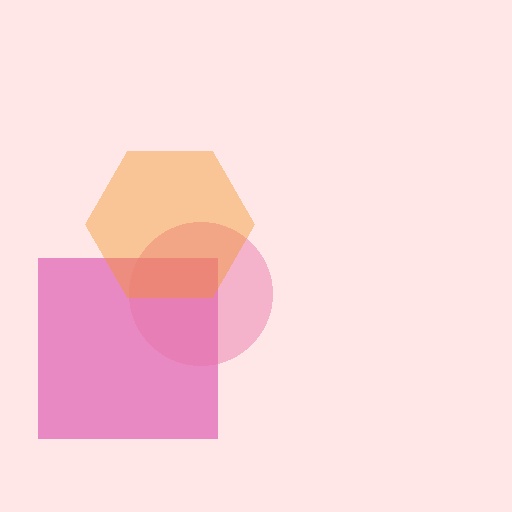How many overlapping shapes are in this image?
There are 3 overlapping shapes in the image.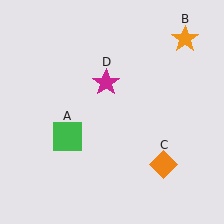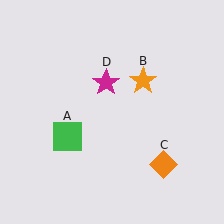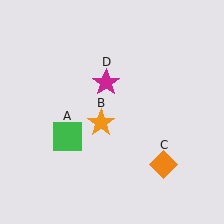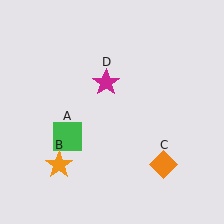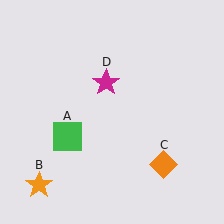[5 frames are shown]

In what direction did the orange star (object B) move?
The orange star (object B) moved down and to the left.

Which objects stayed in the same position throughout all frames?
Green square (object A) and orange diamond (object C) and magenta star (object D) remained stationary.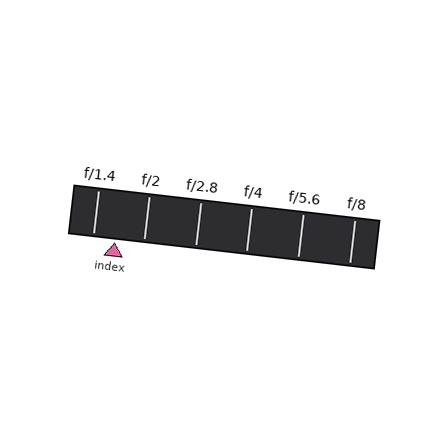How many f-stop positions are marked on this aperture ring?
There are 6 f-stop positions marked.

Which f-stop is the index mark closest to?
The index mark is closest to f/1.4.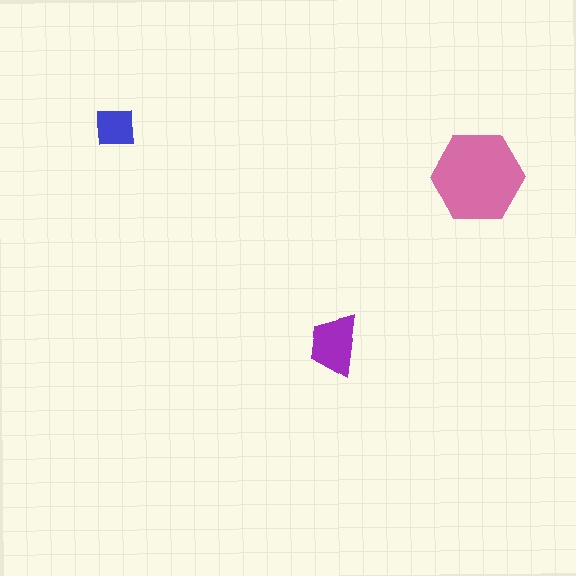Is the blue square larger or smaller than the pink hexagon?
Smaller.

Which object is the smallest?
The blue square.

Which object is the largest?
The pink hexagon.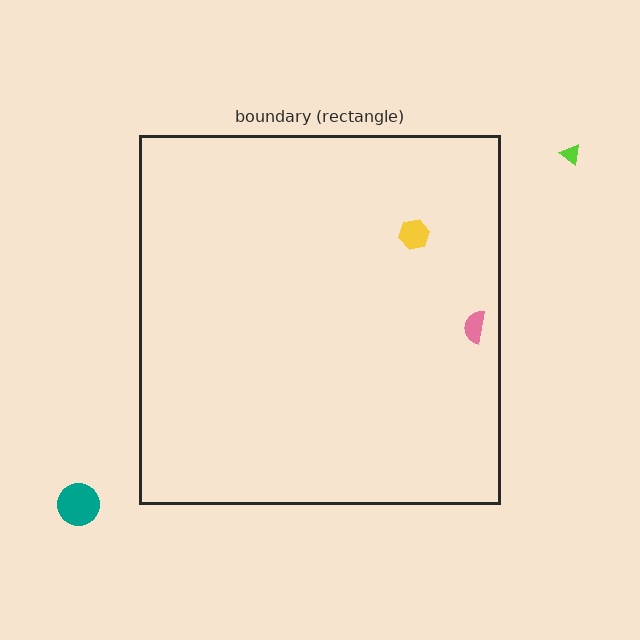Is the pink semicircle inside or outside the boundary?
Inside.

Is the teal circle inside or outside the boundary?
Outside.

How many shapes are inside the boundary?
2 inside, 2 outside.